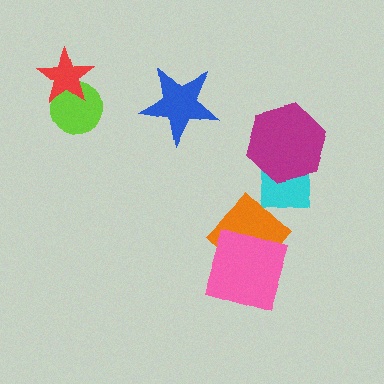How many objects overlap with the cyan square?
2 objects overlap with the cyan square.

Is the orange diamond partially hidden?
Yes, it is partially covered by another shape.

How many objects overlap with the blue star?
0 objects overlap with the blue star.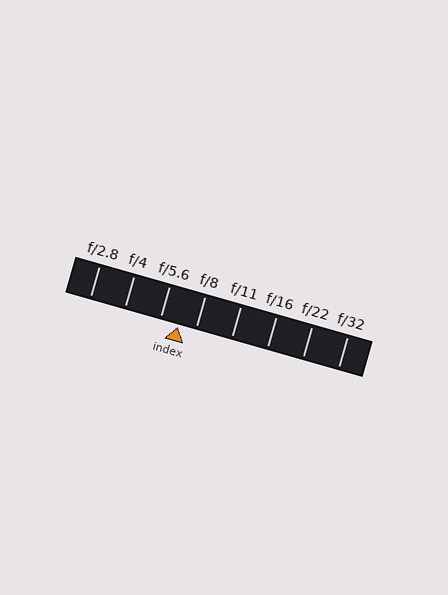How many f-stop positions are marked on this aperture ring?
There are 8 f-stop positions marked.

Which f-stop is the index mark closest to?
The index mark is closest to f/8.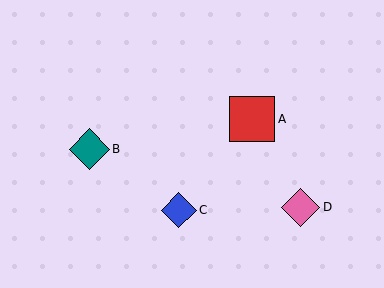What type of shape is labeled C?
Shape C is a blue diamond.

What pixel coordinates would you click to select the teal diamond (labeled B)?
Click at (89, 149) to select the teal diamond B.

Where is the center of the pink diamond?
The center of the pink diamond is at (301, 207).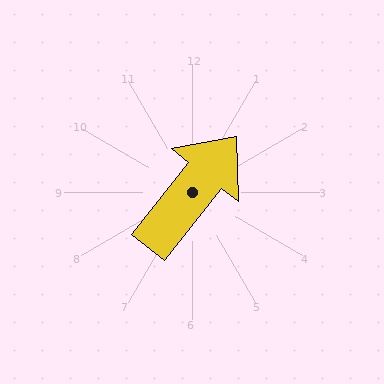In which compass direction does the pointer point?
Northeast.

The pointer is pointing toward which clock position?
Roughly 1 o'clock.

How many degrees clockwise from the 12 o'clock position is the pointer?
Approximately 38 degrees.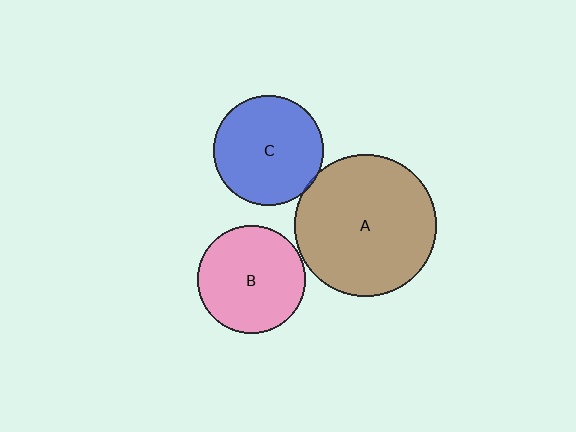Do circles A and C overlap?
Yes.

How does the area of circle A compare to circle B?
Approximately 1.7 times.